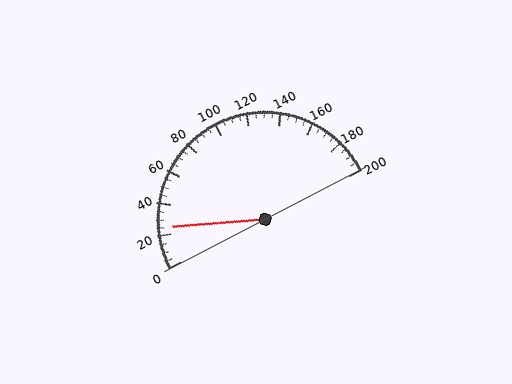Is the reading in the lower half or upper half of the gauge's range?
The reading is in the lower half of the range (0 to 200).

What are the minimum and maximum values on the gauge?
The gauge ranges from 0 to 200.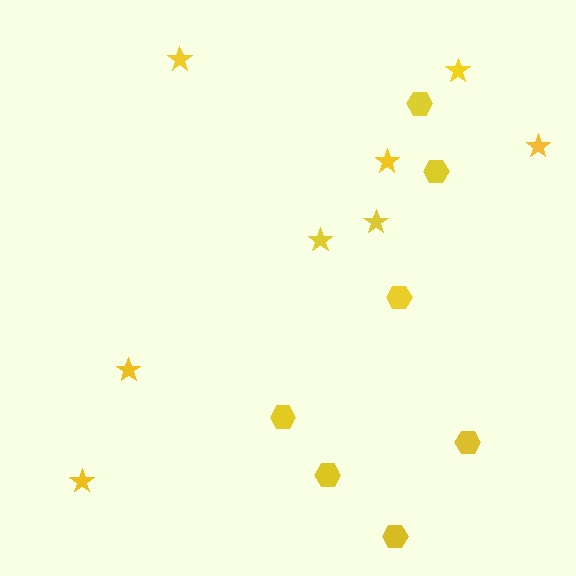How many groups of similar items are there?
There are 2 groups: one group of hexagons (7) and one group of stars (8).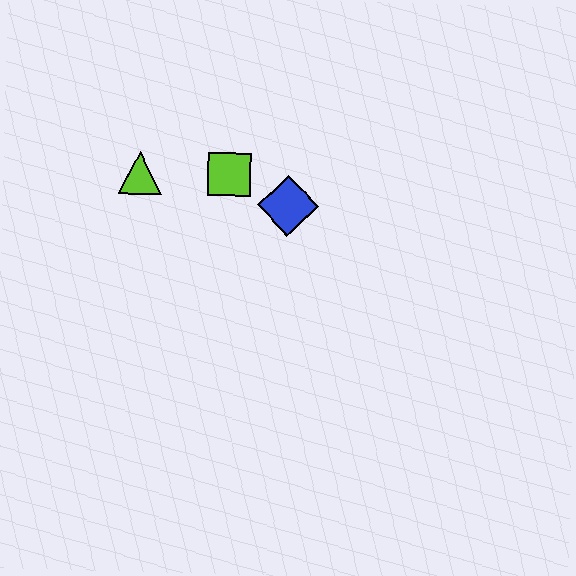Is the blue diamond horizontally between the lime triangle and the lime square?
No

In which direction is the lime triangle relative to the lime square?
The lime triangle is to the left of the lime square.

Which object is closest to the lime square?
The blue diamond is closest to the lime square.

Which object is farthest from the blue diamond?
The lime triangle is farthest from the blue diamond.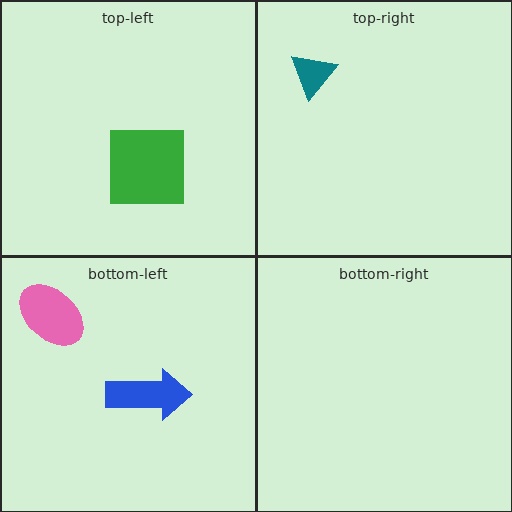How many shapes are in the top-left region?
1.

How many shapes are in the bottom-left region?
2.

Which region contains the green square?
The top-left region.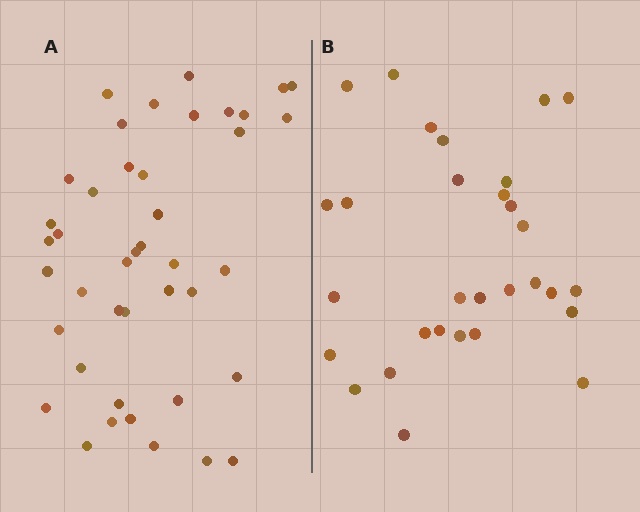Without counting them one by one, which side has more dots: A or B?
Region A (the left region) has more dots.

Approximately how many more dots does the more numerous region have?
Region A has roughly 12 or so more dots than region B.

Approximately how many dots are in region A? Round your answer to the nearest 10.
About 40 dots. (The exact count is 42, which rounds to 40.)